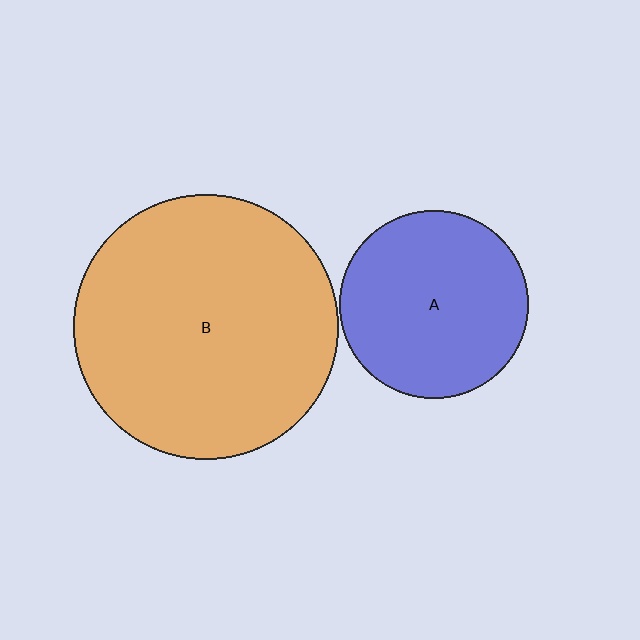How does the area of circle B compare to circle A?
Approximately 2.0 times.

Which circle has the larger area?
Circle B (orange).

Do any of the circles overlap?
No, none of the circles overlap.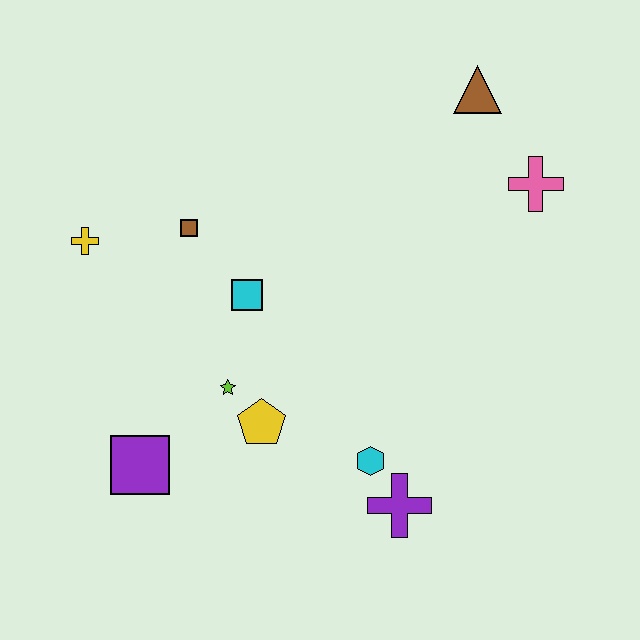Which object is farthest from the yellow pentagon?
The brown triangle is farthest from the yellow pentagon.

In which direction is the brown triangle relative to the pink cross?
The brown triangle is above the pink cross.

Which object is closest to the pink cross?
The brown triangle is closest to the pink cross.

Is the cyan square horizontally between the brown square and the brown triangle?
Yes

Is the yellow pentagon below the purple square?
No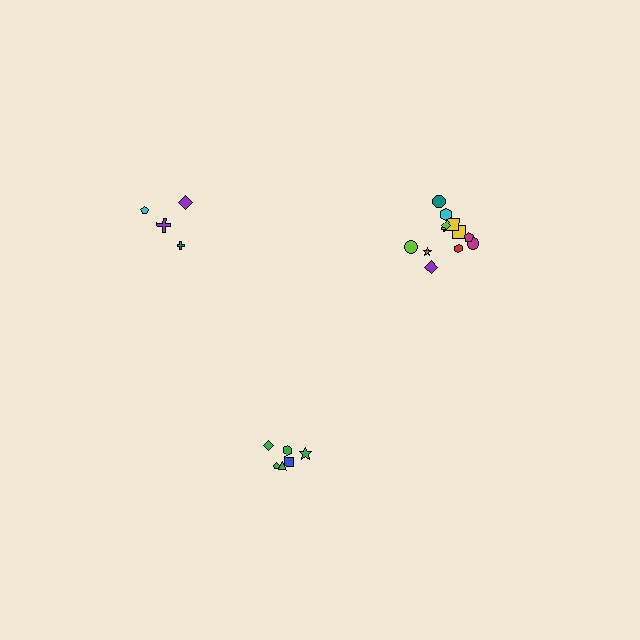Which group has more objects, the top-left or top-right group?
The top-right group.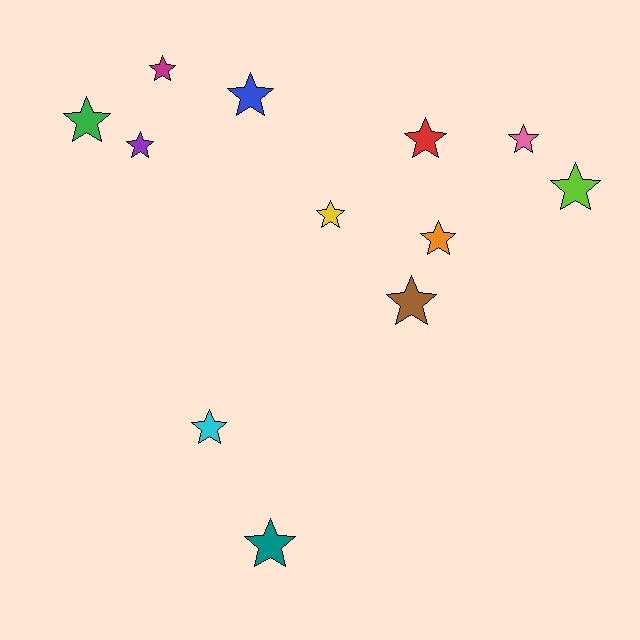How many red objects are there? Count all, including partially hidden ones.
There is 1 red object.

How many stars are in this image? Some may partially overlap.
There are 12 stars.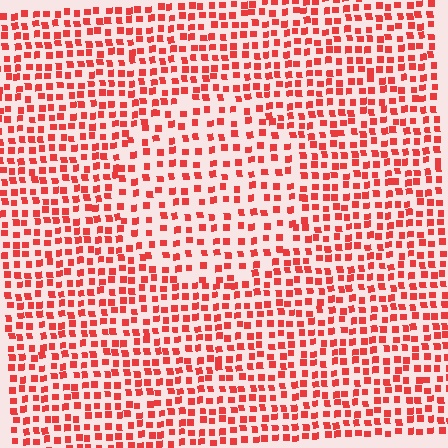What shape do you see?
I see a circle.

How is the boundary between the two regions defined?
The boundary is defined by a change in element density (approximately 1.6x ratio). All elements are the same color, size, and shape.